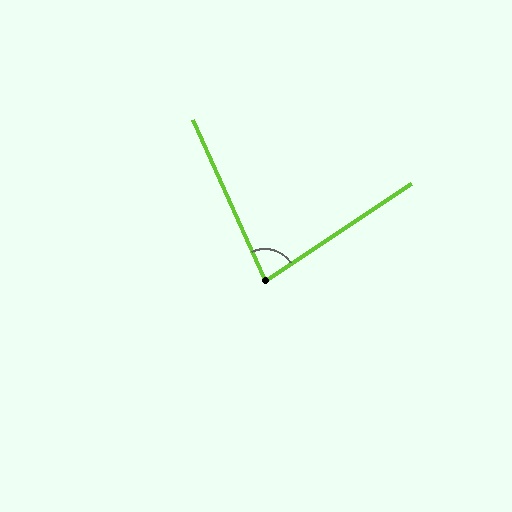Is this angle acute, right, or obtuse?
It is acute.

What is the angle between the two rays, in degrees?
Approximately 81 degrees.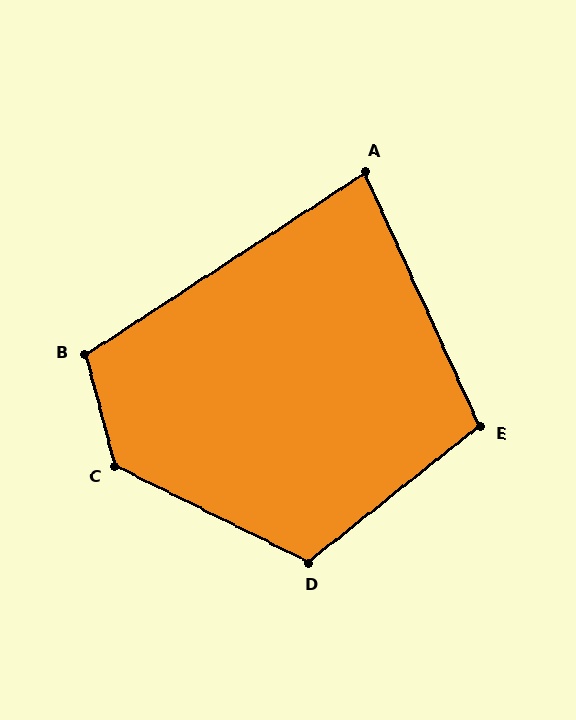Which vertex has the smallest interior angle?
A, at approximately 81 degrees.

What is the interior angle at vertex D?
Approximately 115 degrees (obtuse).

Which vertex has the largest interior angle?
C, at approximately 131 degrees.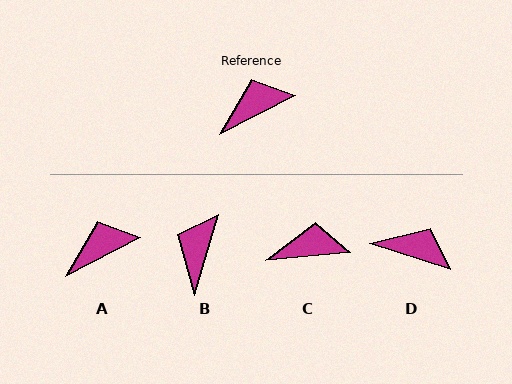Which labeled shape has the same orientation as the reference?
A.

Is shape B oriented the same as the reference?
No, it is off by about 46 degrees.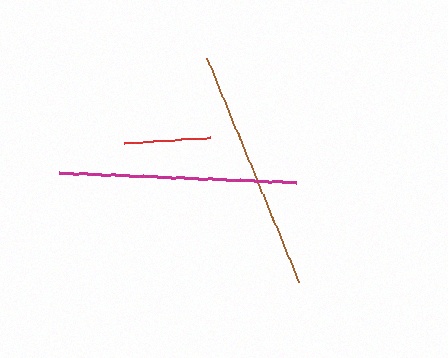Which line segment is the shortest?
The red line is the shortest at approximately 86 pixels.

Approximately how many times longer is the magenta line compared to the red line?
The magenta line is approximately 2.8 times the length of the red line.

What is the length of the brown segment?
The brown segment is approximately 241 pixels long.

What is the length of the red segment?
The red segment is approximately 86 pixels long.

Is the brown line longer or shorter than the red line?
The brown line is longer than the red line.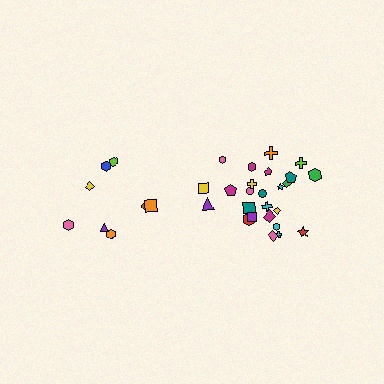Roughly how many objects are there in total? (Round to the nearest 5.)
Roughly 35 objects in total.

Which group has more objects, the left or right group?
The right group.